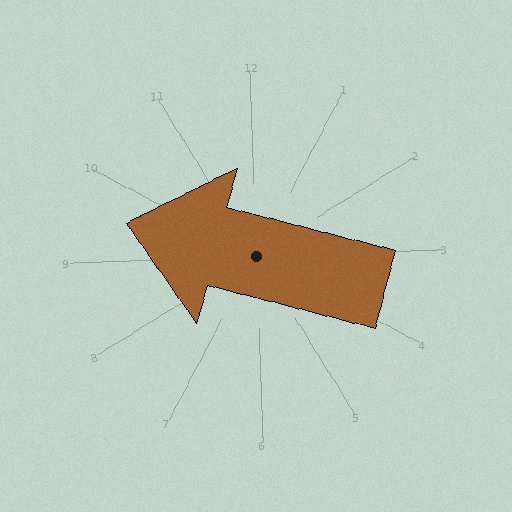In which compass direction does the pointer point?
West.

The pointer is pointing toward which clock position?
Roughly 10 o'clock.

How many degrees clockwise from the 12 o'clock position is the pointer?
Approximately 286 degrees.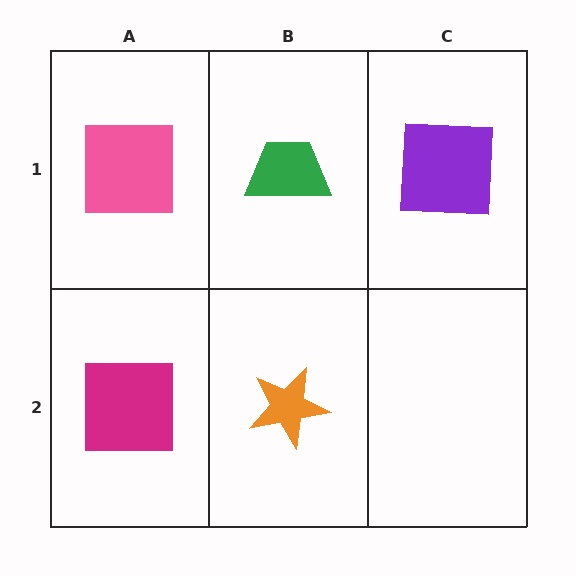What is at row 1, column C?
A purple square.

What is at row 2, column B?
An orange star.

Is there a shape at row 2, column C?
No, that cell is empty.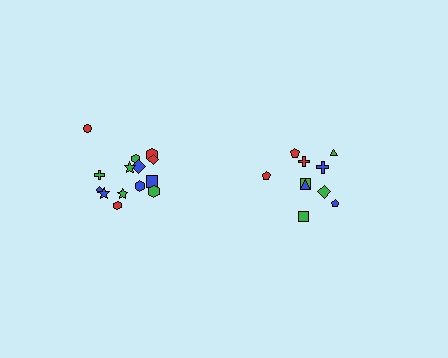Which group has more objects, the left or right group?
The left group.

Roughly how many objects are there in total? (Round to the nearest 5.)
Roughly 25 objects in total.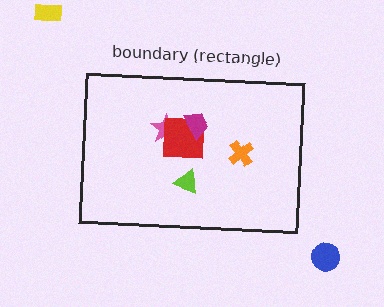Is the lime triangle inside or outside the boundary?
Inside.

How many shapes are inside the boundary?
5 inside, 2 outside.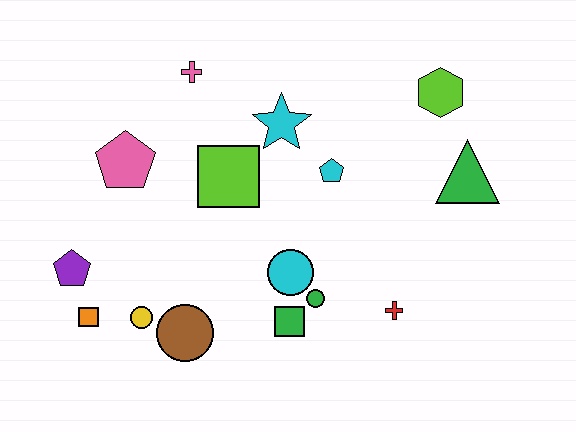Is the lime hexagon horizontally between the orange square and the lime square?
No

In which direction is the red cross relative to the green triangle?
The red cross is below the green triangle.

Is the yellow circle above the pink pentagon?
No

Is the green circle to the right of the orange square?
Yes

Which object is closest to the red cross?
The green circle is closest to the red cross.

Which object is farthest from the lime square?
The green triangle is farthest from the lime square.